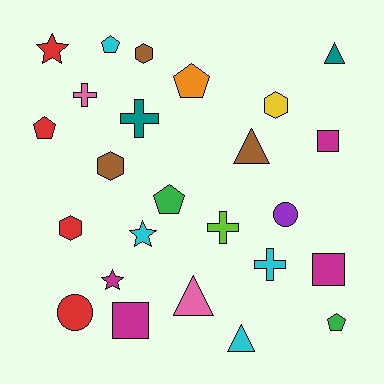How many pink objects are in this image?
There are 2 pink objects.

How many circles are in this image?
There are 2 circles.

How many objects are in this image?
There are 25 objects.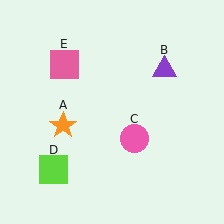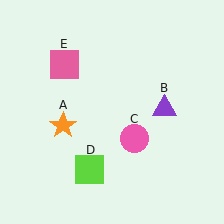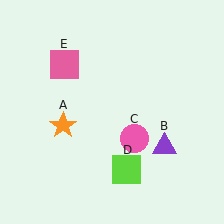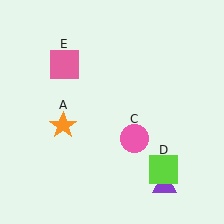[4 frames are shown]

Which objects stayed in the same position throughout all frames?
Orange star (object A) and pink circle (object C) and pink square (object E) remained stationary.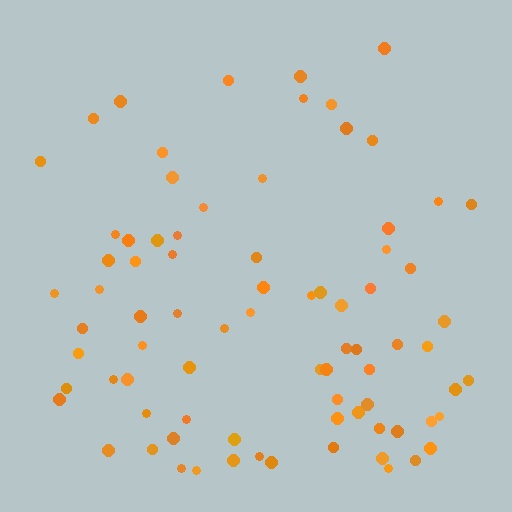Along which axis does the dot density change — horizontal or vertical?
Vertical.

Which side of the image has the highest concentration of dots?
The bottom.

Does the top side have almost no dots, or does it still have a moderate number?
Still a moderate number, just noticeably fewer than the bottom.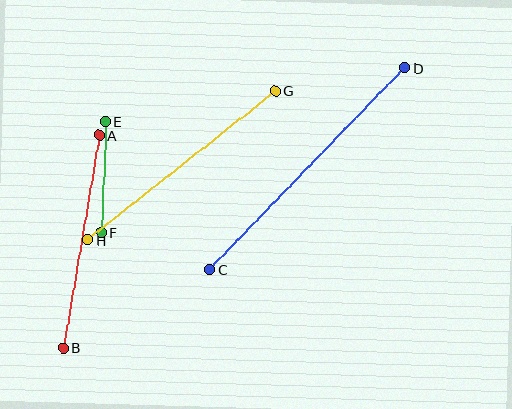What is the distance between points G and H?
The distance is approximately 239 pixels.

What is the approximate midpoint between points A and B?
The midpoint is at approximately (81, 241) pixels.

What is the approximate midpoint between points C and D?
The midpoint is at approximately (307, 169) pixels.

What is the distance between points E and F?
The distance is approximately 111 pixels.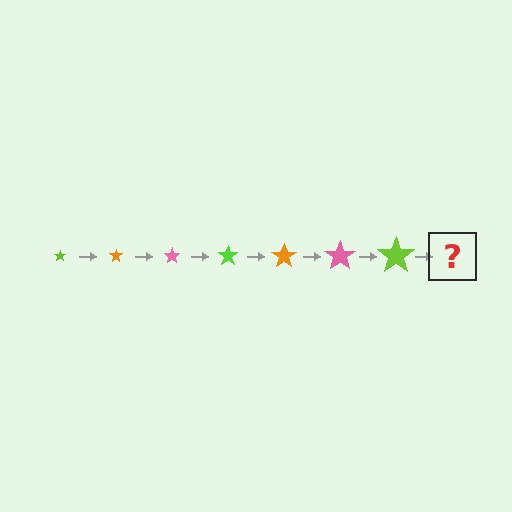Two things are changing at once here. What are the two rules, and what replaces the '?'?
The two rules are that the star grows larger each step and the color cycles through lime, orange, and pink. The '?' should be an orange star, larger than the previous one.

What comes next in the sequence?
The next element should be an orange star, larger than the previous one.